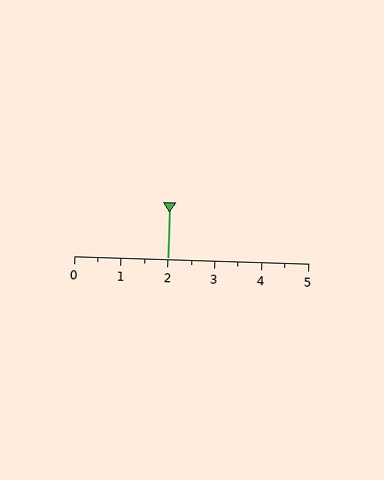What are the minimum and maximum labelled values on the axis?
The axis runs from 0 to 5.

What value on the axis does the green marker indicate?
The marker indicates approximately 2.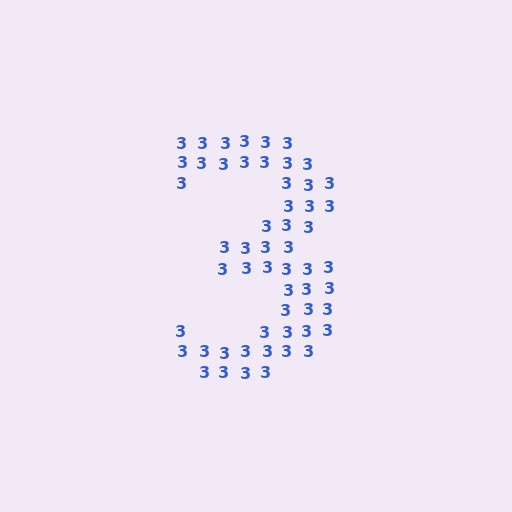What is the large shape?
The large shape is the digit 3.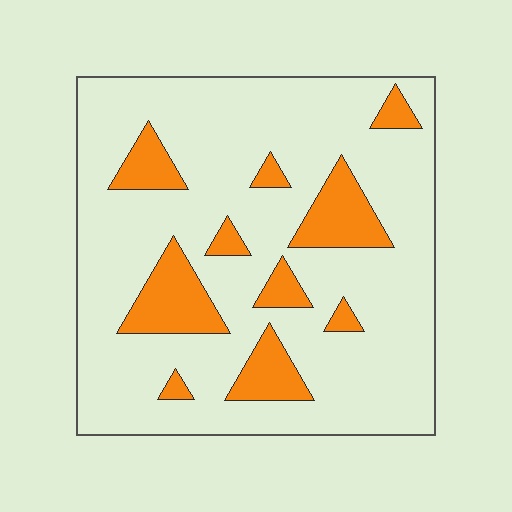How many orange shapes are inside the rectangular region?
10.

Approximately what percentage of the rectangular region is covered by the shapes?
Approximately 20%.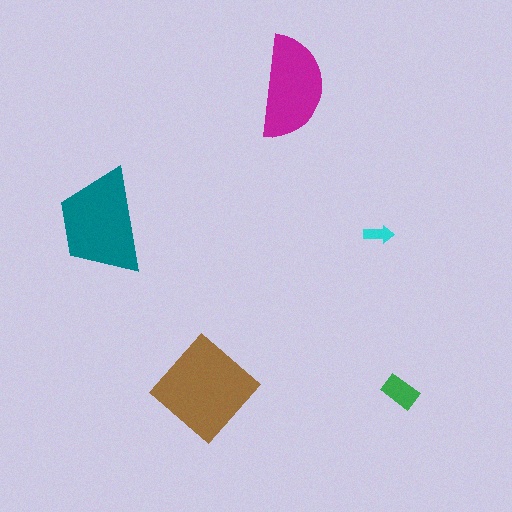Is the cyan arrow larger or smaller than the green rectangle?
Smaller.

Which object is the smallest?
The cyan arrow.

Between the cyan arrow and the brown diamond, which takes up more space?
The brown diamond.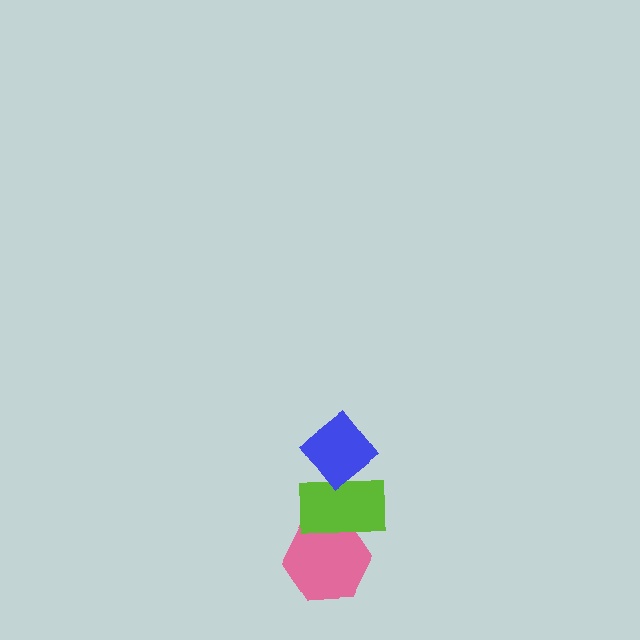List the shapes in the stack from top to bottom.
From top to bottom: the blue diamond, the lime rectangle, the pink hexagon.